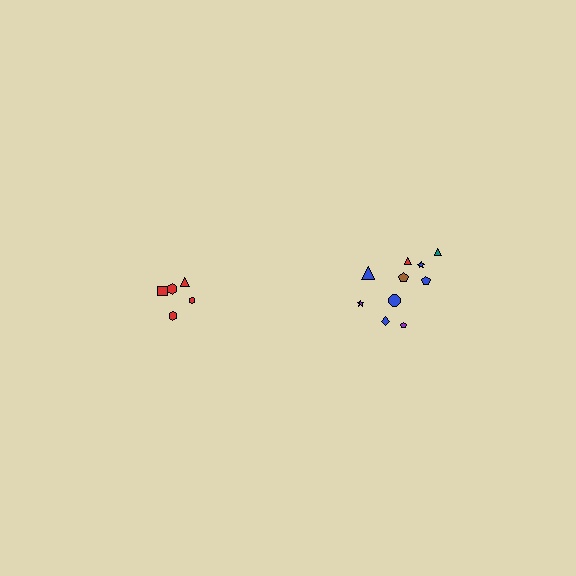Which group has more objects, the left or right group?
The right group.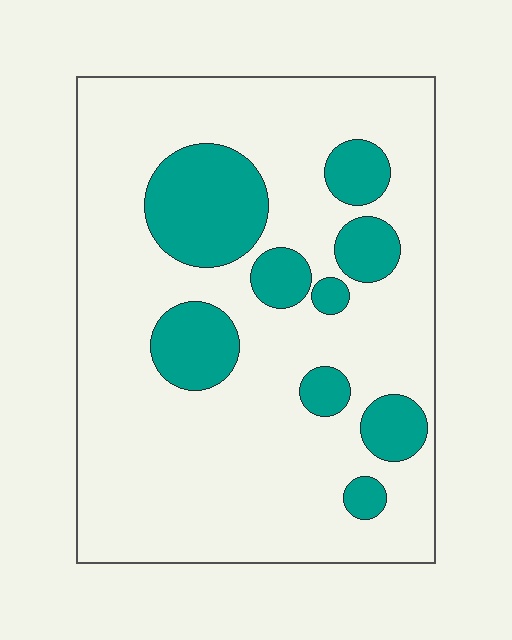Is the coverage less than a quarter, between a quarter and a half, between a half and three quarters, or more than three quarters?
Less than a quarter.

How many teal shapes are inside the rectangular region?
9.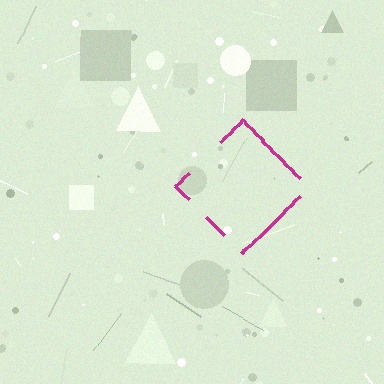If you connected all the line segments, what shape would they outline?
They would outline a diamond.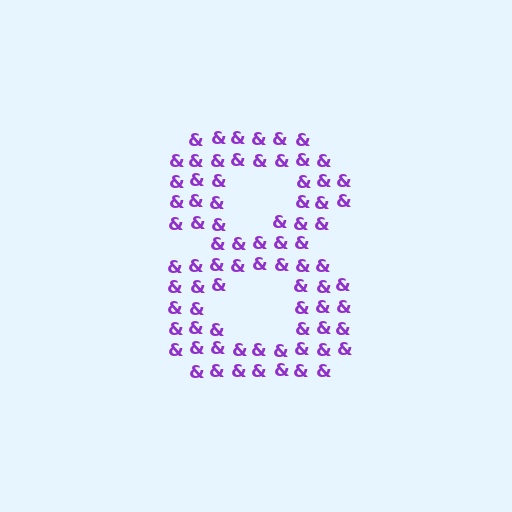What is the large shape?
The large shape is the digit 8.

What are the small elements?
The small elements are ampersands.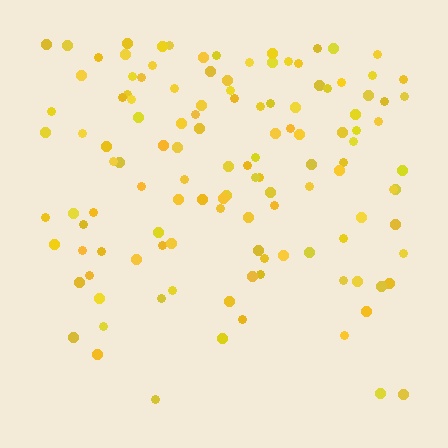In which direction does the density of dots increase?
From bottom to top, with the top side densest.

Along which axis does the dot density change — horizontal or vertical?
Vertical.